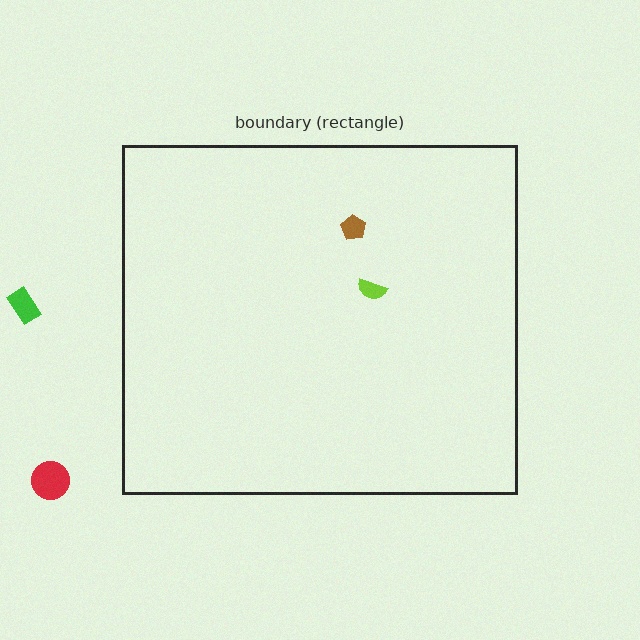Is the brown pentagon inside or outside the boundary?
Inside.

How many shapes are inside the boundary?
2 inside, 2 outside.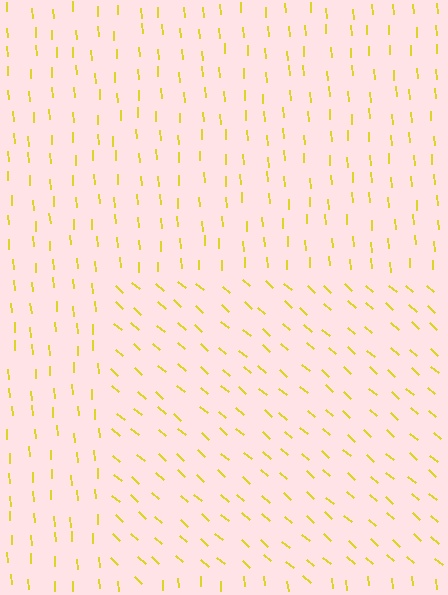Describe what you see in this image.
The image is filled with small yellow line segments. A rectangle region in the image has lines oriented differently from the surrounding lines, creating a visible texture boundary.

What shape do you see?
I see a rectangle.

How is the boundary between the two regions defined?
The boundary is defined purely by a change in line orientation (approximately 45 degrees difference). All lines are the same color and thickness.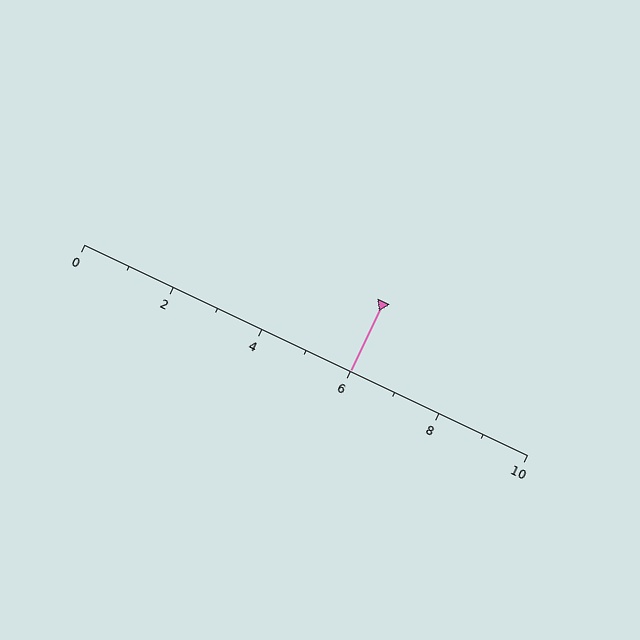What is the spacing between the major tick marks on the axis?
The major ticks are spaced 2 apart.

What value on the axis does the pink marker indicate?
The marker indicates approximately 6.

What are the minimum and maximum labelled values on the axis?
The axis runs from 0 to 10.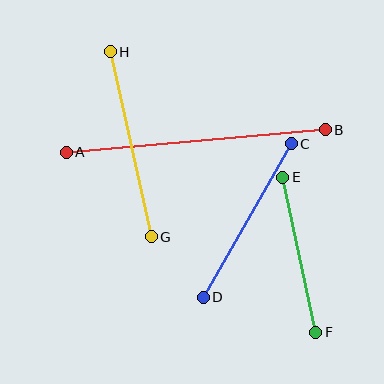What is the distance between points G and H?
The distance is approximately 190 pixels.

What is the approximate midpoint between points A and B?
The midpoint is at approximately (196, 141) pixels.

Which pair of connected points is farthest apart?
Points A and B are farthest apart.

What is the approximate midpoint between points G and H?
The midpoint is at approximately (131, 144) pixels.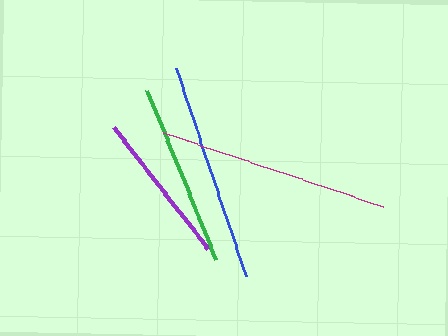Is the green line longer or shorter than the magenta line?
The magenta line is longer than the green line.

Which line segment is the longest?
The magenta line is the longest at approximately 233 pixels.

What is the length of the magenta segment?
The magenta segment is approximately 233 pixels long.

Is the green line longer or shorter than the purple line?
The green line is longer than the purple line.